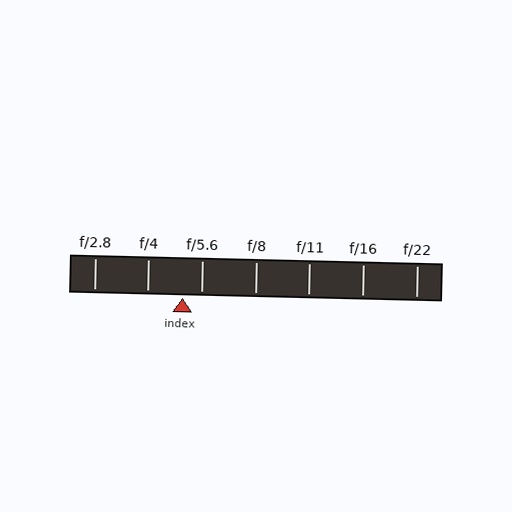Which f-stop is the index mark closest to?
The index mark is closest to f/5.6.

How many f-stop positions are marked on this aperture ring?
There are 7 f-stop positions marked.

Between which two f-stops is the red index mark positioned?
The index mark is between f/4 and f/5.6.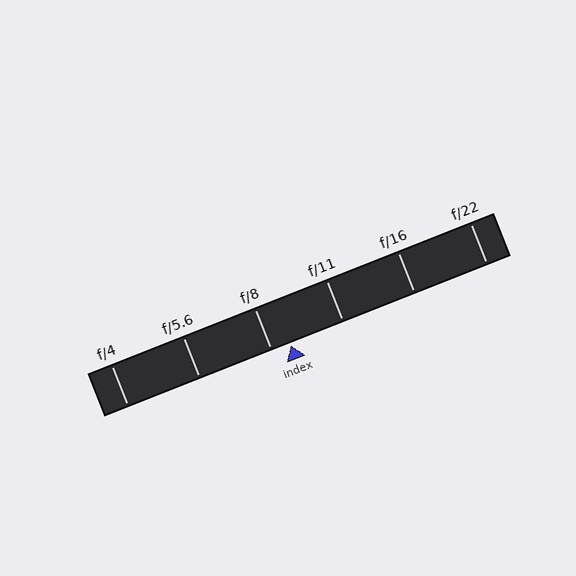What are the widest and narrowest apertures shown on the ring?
The widest aperture shown is f/4 and the narrowest is f/22.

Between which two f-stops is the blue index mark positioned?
The index mark is between f/8 and f/11.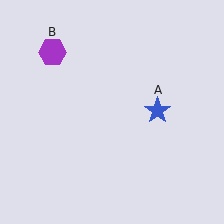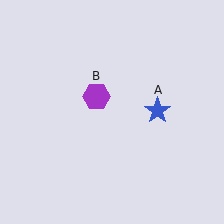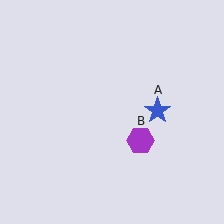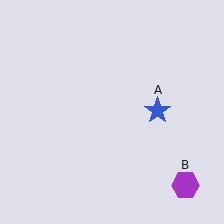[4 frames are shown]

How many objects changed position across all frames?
1 object changed position: purple hexagon (object B).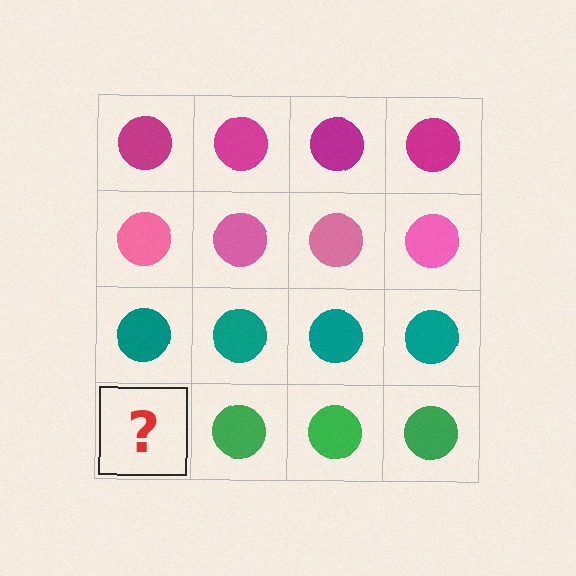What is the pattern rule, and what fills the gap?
The rule is that each row has a consistent color. The gap should be filled with a green circle.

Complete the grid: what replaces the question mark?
The question mark should be replaced with a green circle.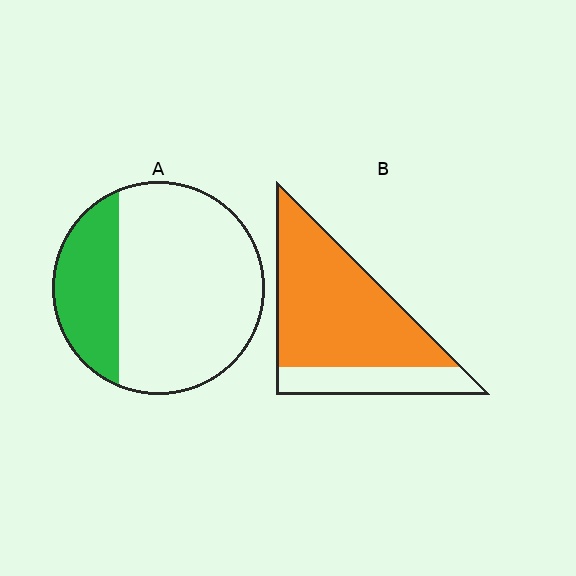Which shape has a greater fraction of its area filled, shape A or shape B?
Shape B.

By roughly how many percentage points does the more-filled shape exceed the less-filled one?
By roughly 50 percentage points (B over A).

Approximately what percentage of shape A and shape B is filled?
A is approximately 25% and B is approximately 75%.